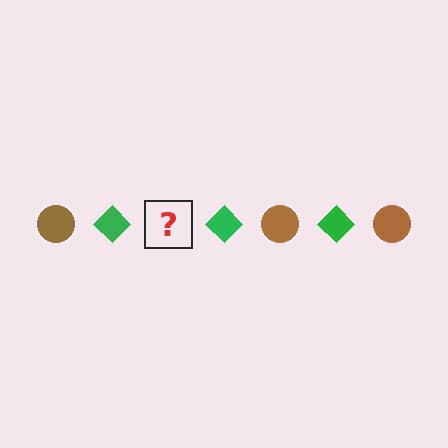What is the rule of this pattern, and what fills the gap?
The rule is that the pattern alternates between brown circle and green diamond. The gap should be filled with a brown circle.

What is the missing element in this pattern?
The missing element is a brown circle.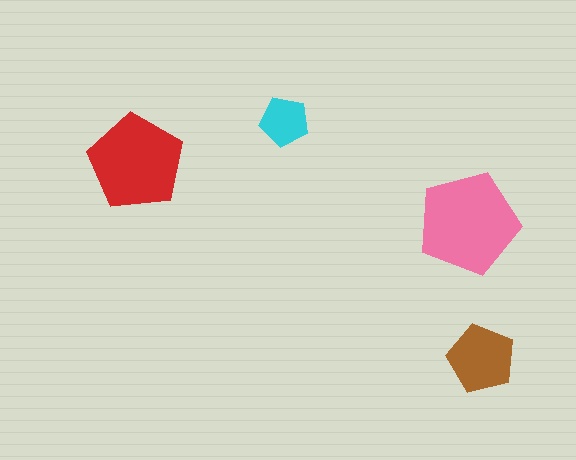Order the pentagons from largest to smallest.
the pink one, the red one, the brown one, the cyan one.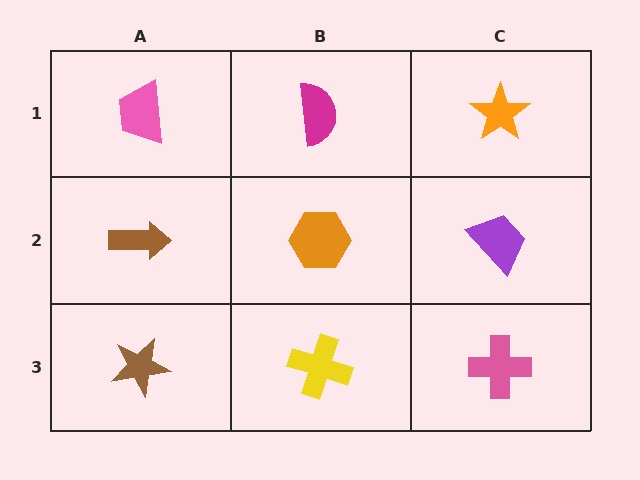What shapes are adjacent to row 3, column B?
An orange hexagon (row 2, column B), a brown star (row 3, column A), a pink cross (row 3, column C).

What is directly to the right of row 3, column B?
A pink cross.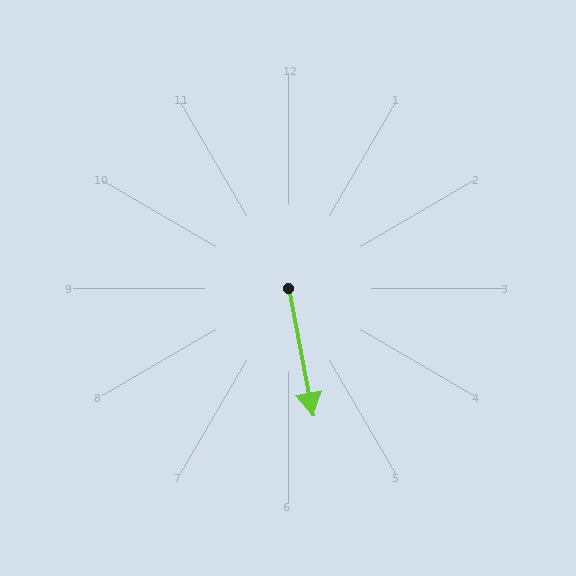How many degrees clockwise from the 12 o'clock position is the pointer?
Approximately 169 degrees.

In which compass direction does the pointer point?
South.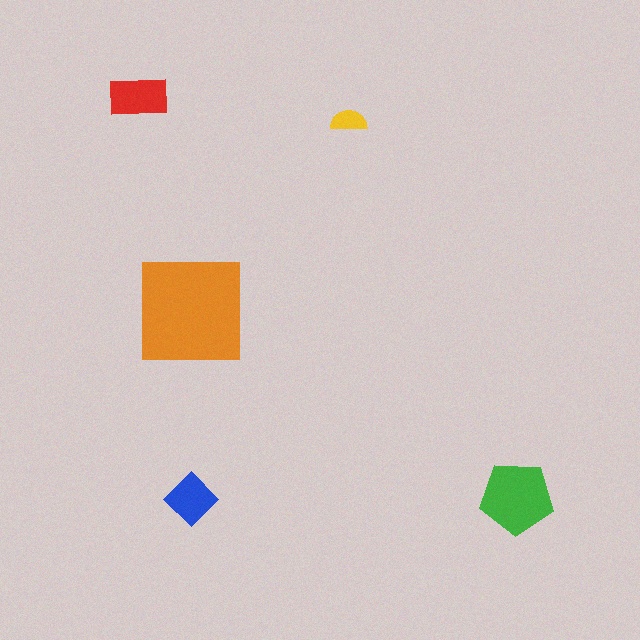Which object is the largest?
The orange square.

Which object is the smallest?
The yellow semicircle.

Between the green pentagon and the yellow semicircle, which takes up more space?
The green pentagon.